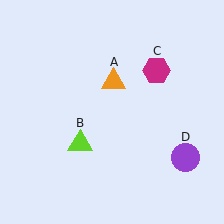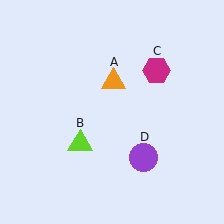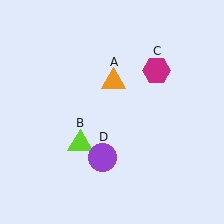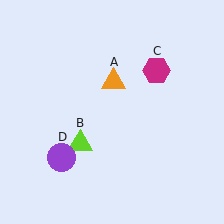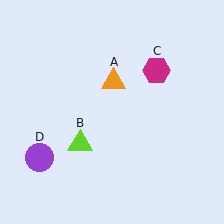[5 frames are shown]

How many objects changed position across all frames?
1 object changed position: purple circle (object D).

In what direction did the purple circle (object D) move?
The purple circle (object D) moved left.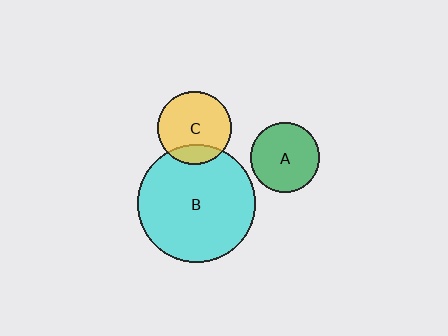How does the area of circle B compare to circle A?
Approximately 2.9 times.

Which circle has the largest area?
Circle B (cyan).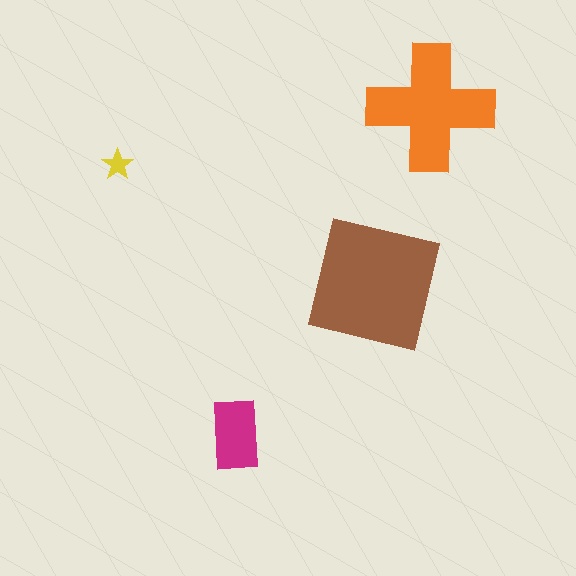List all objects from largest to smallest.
The brown square, the orange cross, the magenta rectangle, the yellow star.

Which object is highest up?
The orange cross is topmost.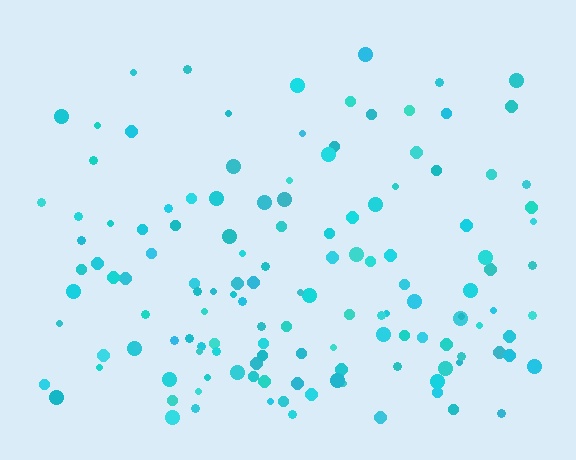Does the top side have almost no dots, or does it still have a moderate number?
Still a moderate number, just noticeably fewer than the bottom.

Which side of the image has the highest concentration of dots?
The bottom.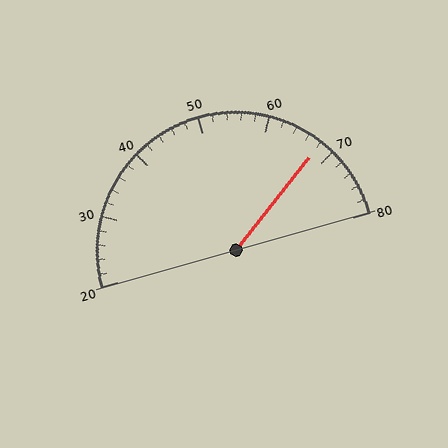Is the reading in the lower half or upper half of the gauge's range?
The reading is in the upper half of the range (20 to 80).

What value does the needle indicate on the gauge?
The needle indicates approximately 68.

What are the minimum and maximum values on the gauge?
The gauge ranges from 20 to 80.